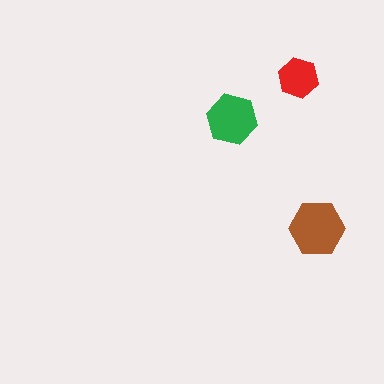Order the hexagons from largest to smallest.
the brown one, the green one, the red one.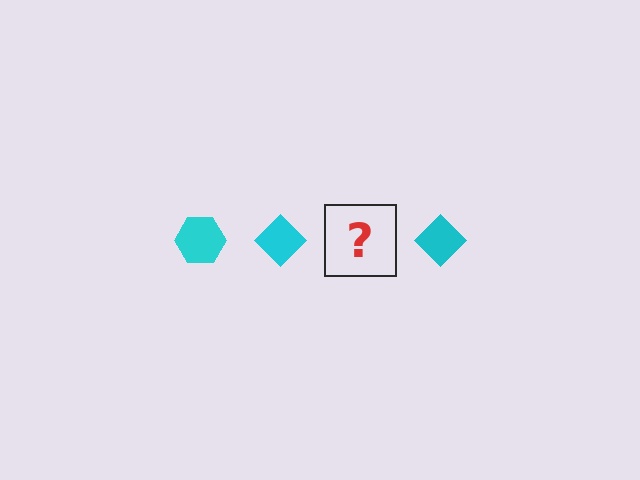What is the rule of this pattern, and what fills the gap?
The rule is that the pattern cycles through hexagon, diamond shapes in cyan. The gap should be filled with a cyan hexagon.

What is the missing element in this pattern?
The missing element is a cyan hexagon.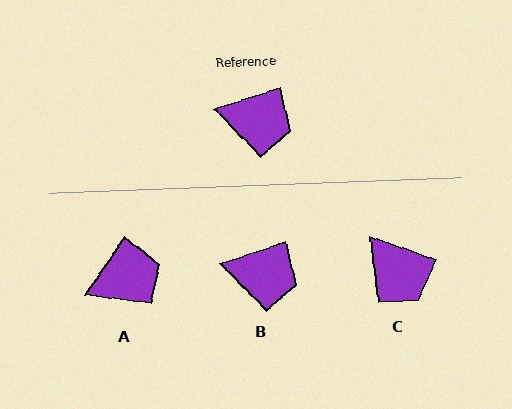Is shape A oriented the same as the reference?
No, it is off by about 37 degrees.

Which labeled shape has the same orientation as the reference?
B.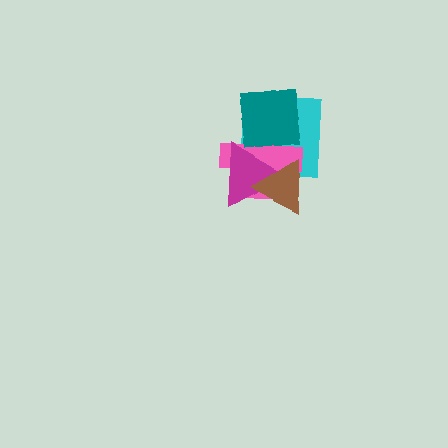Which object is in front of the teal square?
The magenta triangle is in front of the teal square.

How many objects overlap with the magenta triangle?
4 objects overlap with the magenta triangle.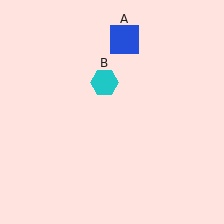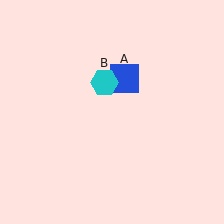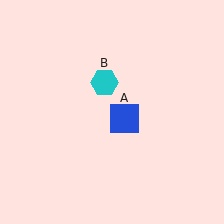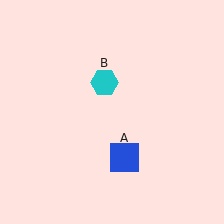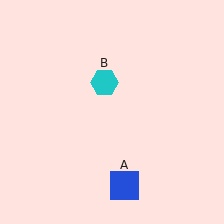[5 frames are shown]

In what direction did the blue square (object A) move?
The blue square (object A) moved down.